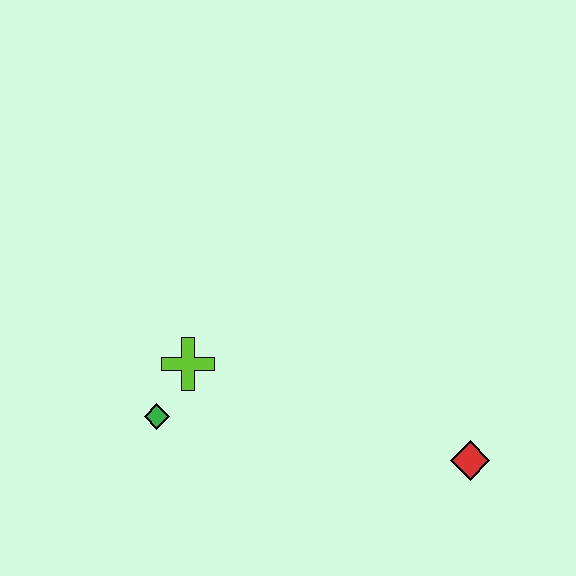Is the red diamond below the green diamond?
Yes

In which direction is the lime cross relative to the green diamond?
The lime cross is above the green diamond.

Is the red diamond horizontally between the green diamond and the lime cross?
No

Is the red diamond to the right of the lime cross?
Yes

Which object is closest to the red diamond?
The lime cross is closest to the red diamond.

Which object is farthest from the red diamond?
The green diamond is farthest from the red diamond.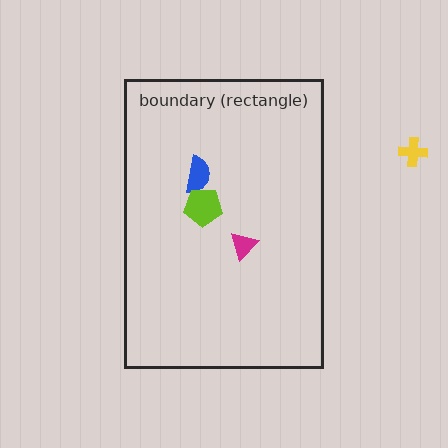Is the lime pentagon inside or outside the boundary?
Inside.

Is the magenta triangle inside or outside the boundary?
Inside.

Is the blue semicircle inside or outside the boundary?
Inside.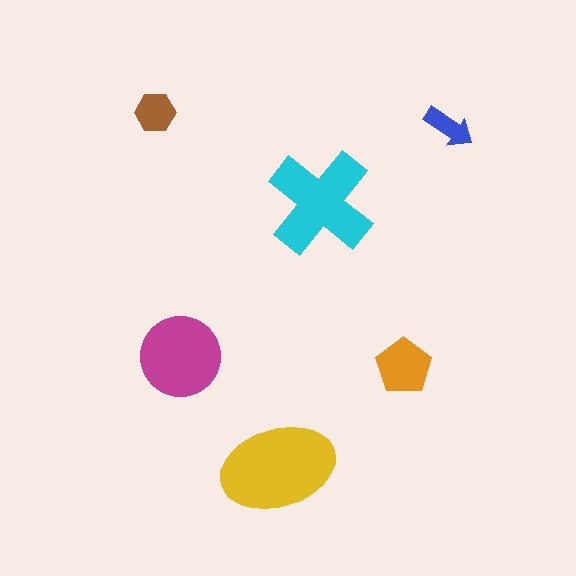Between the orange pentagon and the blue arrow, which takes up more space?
The orange pentagon.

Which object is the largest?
The yellow ellipse.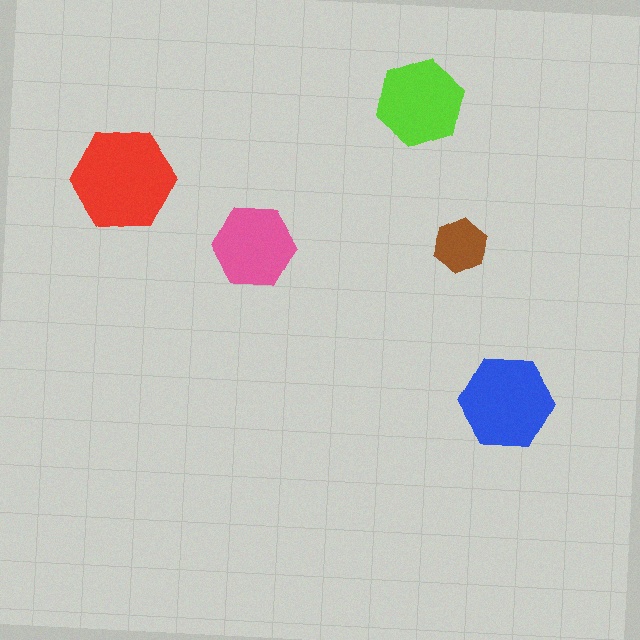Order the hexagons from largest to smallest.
the red one, the blue one, the lime one, the pink one, the brown one.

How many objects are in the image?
There are 5 objects in the image.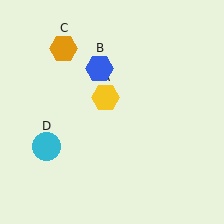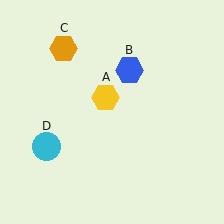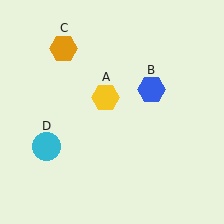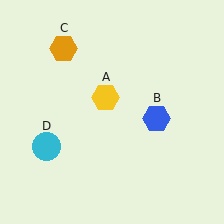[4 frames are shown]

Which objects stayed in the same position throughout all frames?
Yellow hexagon (object A) and orange hexagon (object C) and cyan circle (object D) remained stationary.